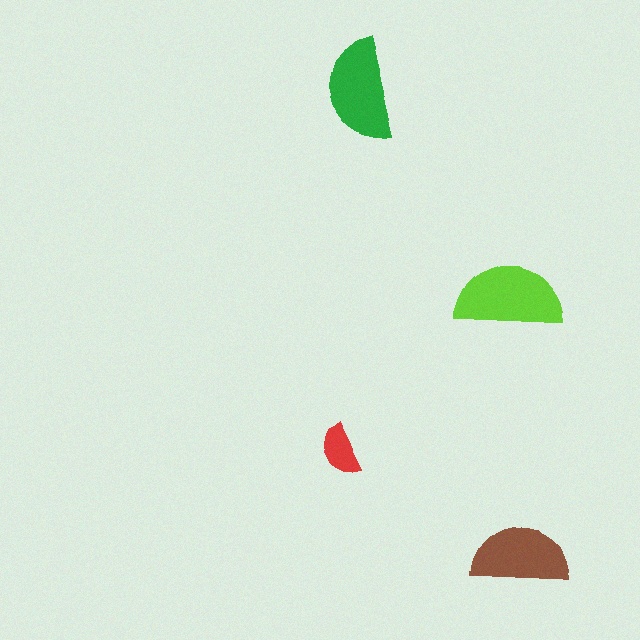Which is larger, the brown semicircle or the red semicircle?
The brown one.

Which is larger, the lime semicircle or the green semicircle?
The lime one.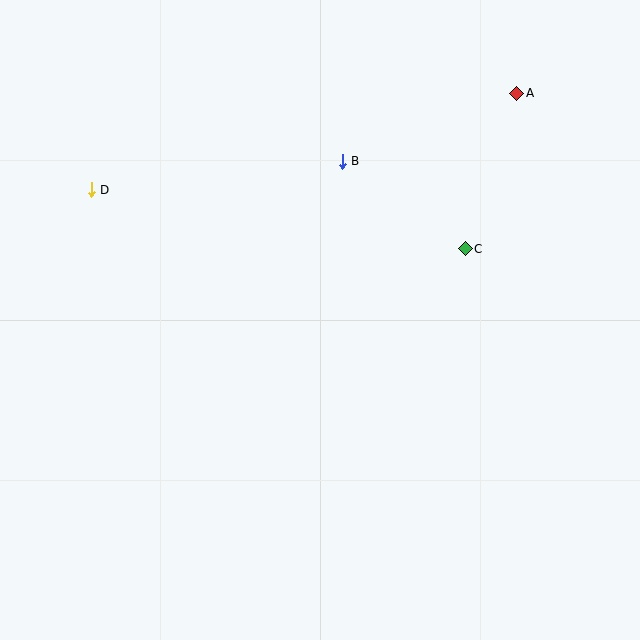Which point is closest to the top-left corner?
Point D is closest to the top-left corner.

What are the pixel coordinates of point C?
Point C is at (465, 249).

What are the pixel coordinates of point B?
Point B is at (342, 161).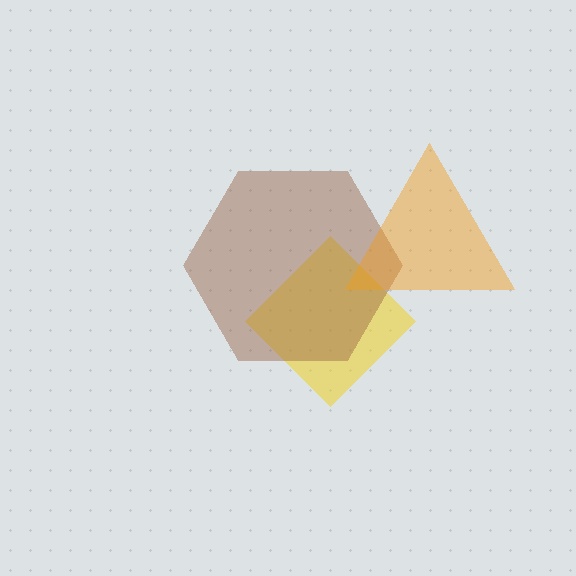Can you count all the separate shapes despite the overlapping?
Yes, there are 3 separate shapes.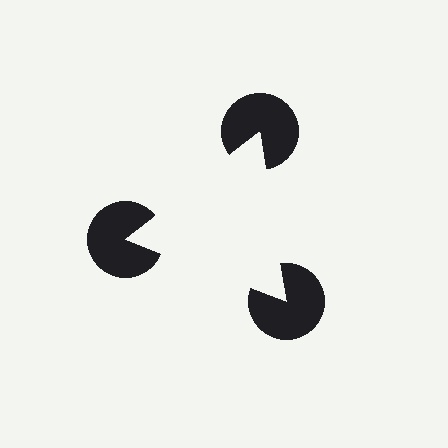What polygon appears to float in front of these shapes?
An illusory triangle — its edges are inferred from the aligned wedge cuts in the pac-man discs, not physically drawn.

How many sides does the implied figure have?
3 sides.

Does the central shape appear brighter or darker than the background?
It typically appears slightly brighter than the background, even though no actual brightness change is drawn.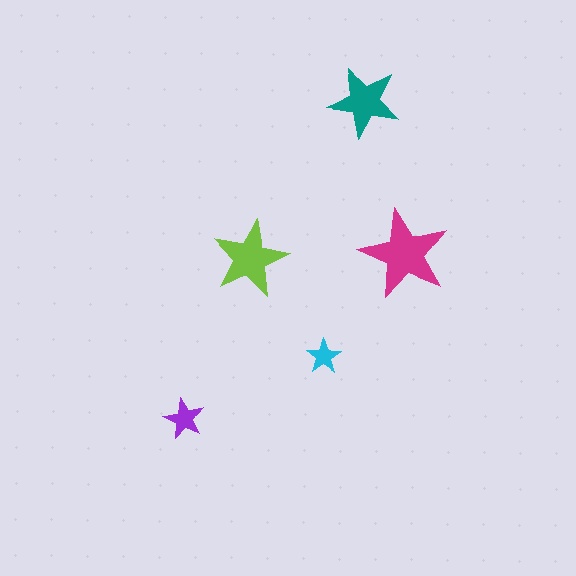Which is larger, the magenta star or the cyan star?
The magenta one.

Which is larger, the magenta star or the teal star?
The magenta one.